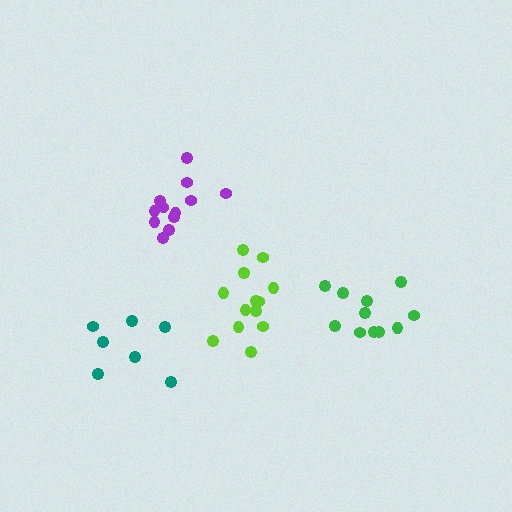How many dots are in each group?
Group 1: 7 dots, Group 2: 13 dots, Group 3: 12 dots, Group 4: 11 dots (43 total).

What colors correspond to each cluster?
The clusters are colored: teal, lime, purple, green.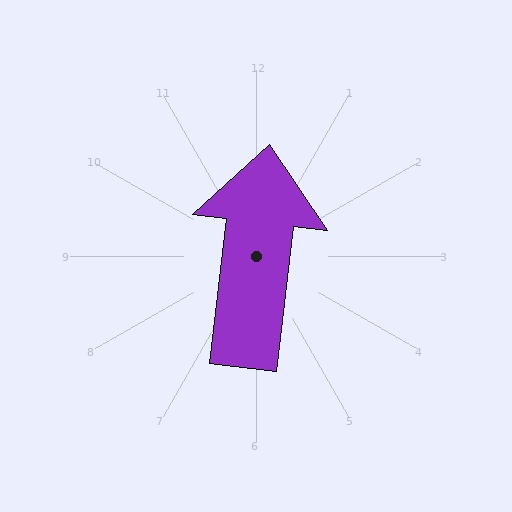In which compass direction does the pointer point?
North.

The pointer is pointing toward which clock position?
Roughly 12 o'clock.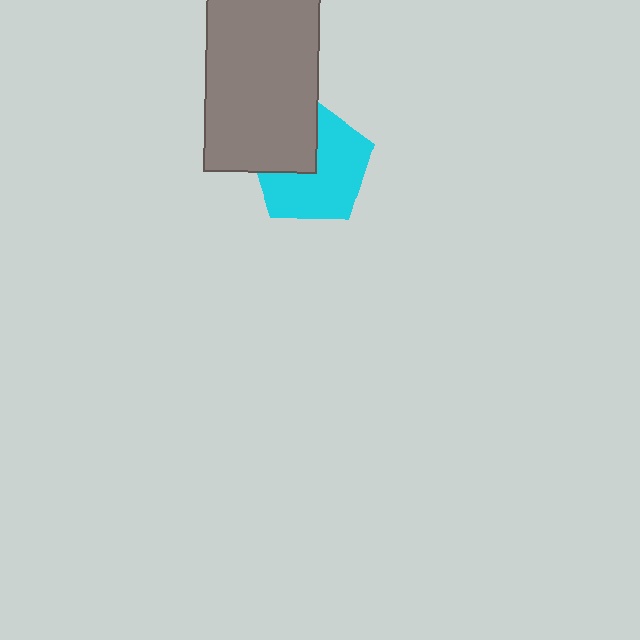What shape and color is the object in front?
The object in front is a gray rectangle.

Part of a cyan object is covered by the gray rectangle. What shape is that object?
It is a pentagon.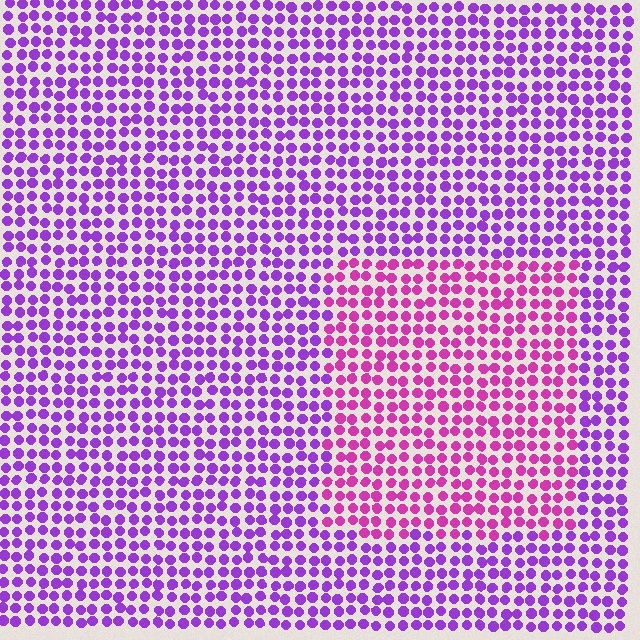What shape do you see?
I see a rectangle.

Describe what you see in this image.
The image is filled with small purple elements in a uniform arrangement. A rectangle-shaped region is visible where the elements are tinted to a slightly different hue, forming a subtle color boundary.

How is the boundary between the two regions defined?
The boundary is defined purely by a slight shift in hue (about 37 degrees). Spacing, size, and orientation are identical on both sides.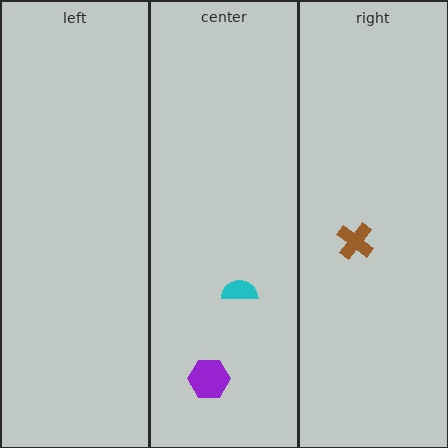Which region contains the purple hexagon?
The center region.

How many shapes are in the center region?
2.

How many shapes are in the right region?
1.